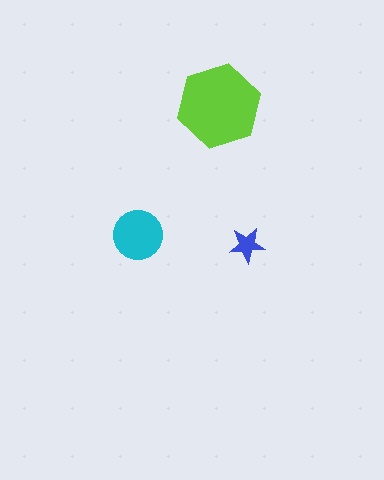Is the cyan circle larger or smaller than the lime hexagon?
Smaller.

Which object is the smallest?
The blue star.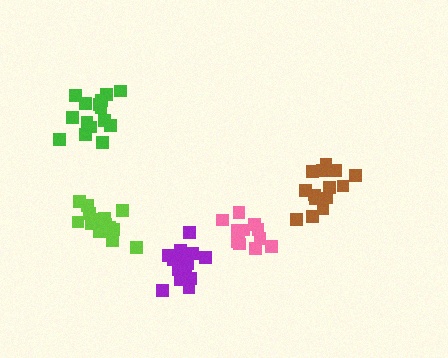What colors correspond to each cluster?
The clusters are colored: brown, pink, green, purple, lime.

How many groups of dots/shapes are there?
There are 5 groups.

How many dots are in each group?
Group 1: 15 dots, Group 2: 12 dots, Group 3: 15 dots, Group 4: 16 dots, Group 5: 14 dots (72 total).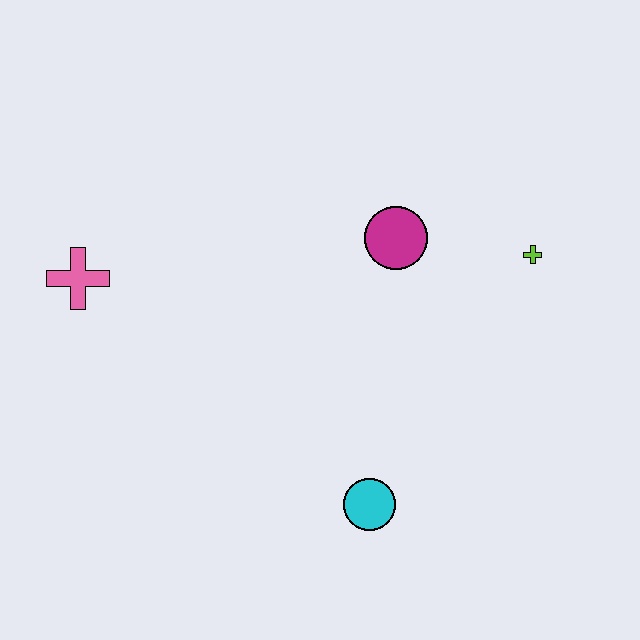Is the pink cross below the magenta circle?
Yes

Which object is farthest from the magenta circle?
The pink cross is farthest from the magenta circle.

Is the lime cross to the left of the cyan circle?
No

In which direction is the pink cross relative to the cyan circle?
The pink cross is to the left of the cyan circle.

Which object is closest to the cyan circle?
The magenta circle is closest to the cyan circle.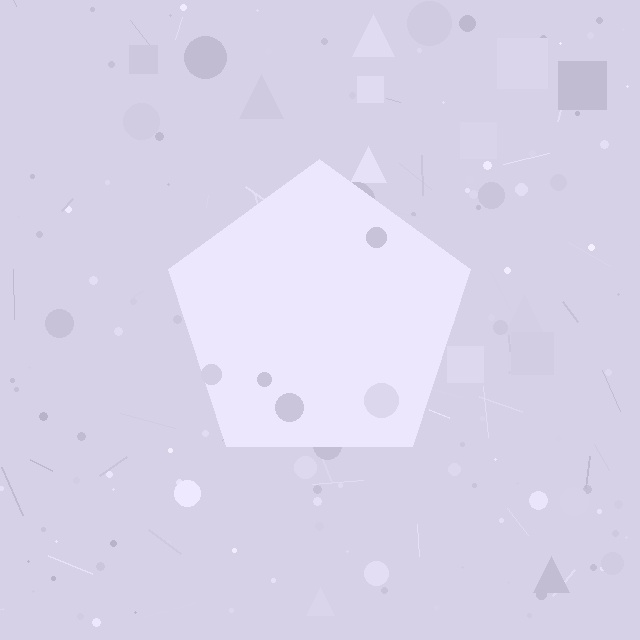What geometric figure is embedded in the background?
A pentagon is embedded in the background.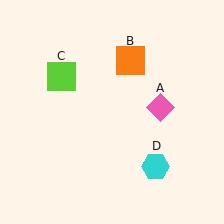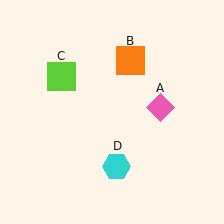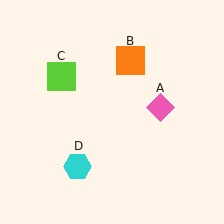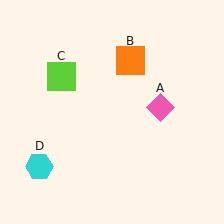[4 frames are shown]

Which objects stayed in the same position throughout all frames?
Pink diamond (object A) and orange square (object B) and lime square (object C) remained stationary.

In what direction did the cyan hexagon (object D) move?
The cyan hexagon (object D) moved left.